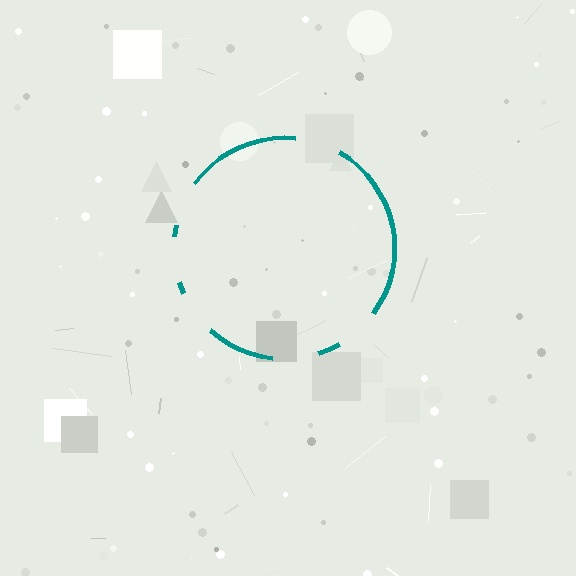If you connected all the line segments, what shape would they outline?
They would outline a circle.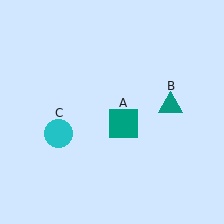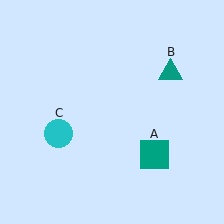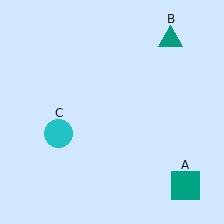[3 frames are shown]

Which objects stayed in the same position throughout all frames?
Cyan circle (object C) remained stationary.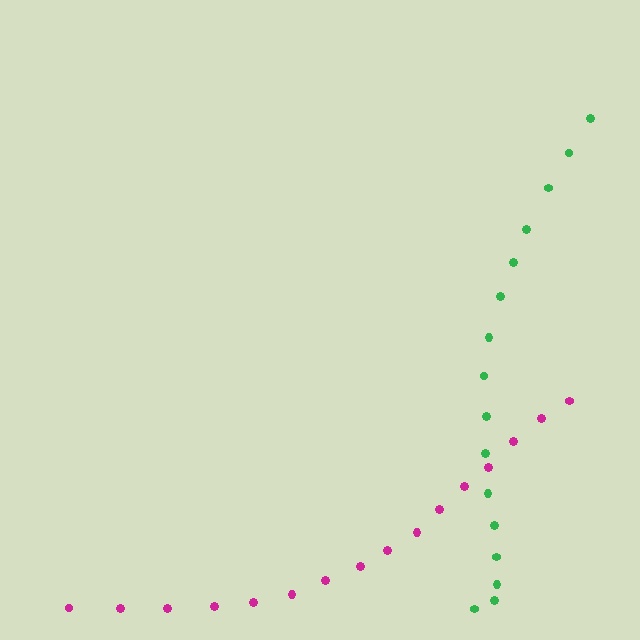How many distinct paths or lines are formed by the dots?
There are 2 distinct paths.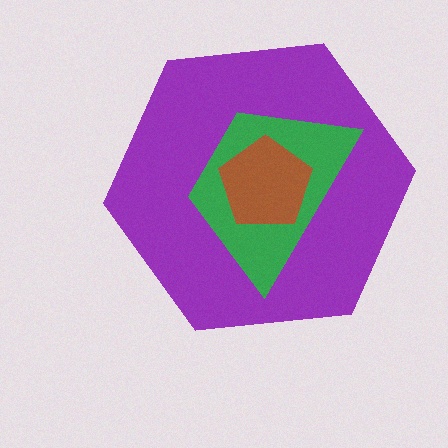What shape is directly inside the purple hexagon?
The green trapezoid.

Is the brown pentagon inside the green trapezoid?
Yes.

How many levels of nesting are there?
3.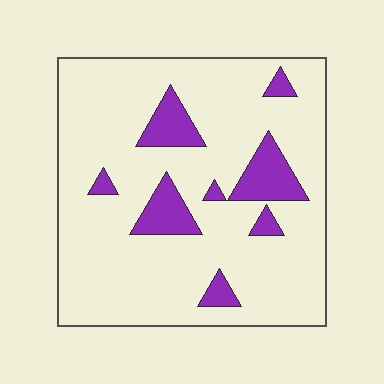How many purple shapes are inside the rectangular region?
8.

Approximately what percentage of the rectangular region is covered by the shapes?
Approximately 15%.